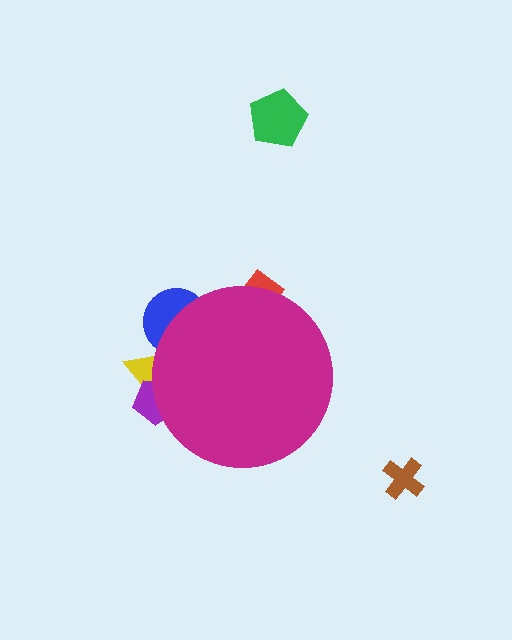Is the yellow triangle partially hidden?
Yes, the yellow triangle is partially hidden behind the magenta circle.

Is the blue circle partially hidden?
Yes, the blue circle is partially hidden behind the magenta circle.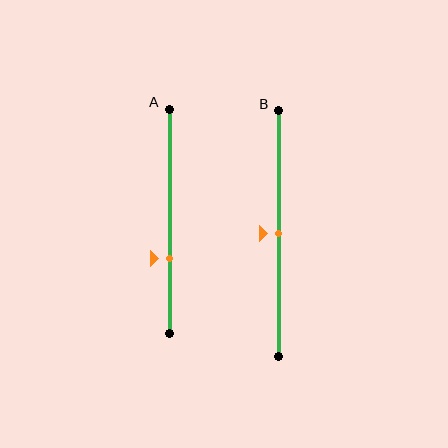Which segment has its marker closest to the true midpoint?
Segment B has its marker closest to the true midpoint.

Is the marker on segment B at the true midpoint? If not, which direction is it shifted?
Yes, the marker on segment B is at the true midpoint.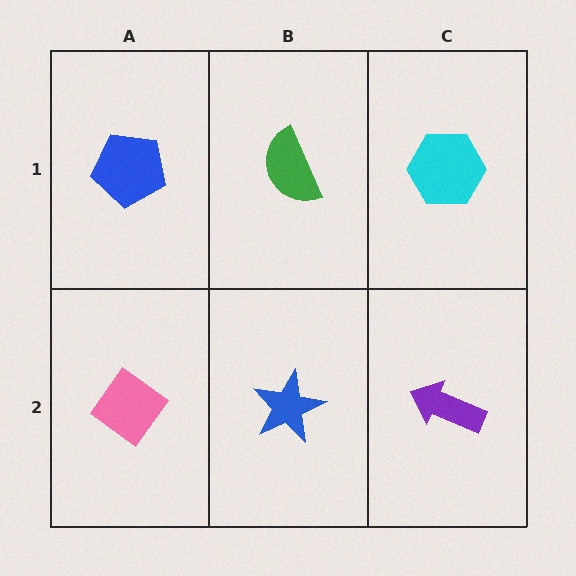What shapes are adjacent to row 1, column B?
A blue star (row 2, column B), a blue pentagon (row 1, column A), a cyan hexagon (row 1, column C).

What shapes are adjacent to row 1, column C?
A purple arrow (row 2, column C), a green semicircle (row 1, column B).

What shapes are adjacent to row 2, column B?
A green semicircle (row 1, column B), a pink diamond (row 2, column A), a purple arrow (row 2, column C).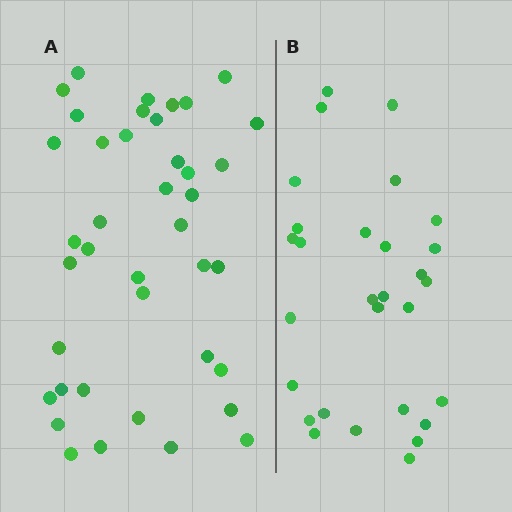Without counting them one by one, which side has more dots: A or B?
Region A (the left region) has more dots.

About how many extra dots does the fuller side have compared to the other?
Region A has roughly 12 or so more dots than region B.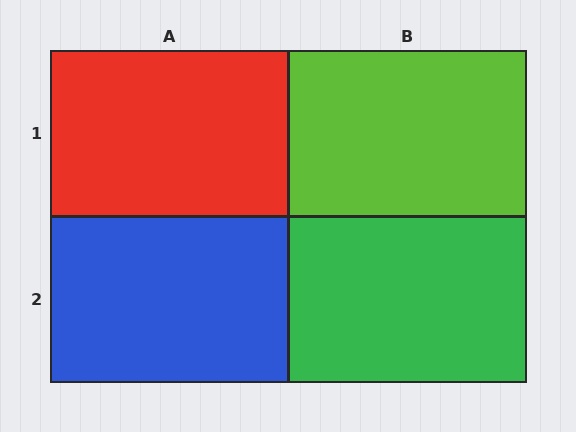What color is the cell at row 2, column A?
Blue.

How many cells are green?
1 cell is green.